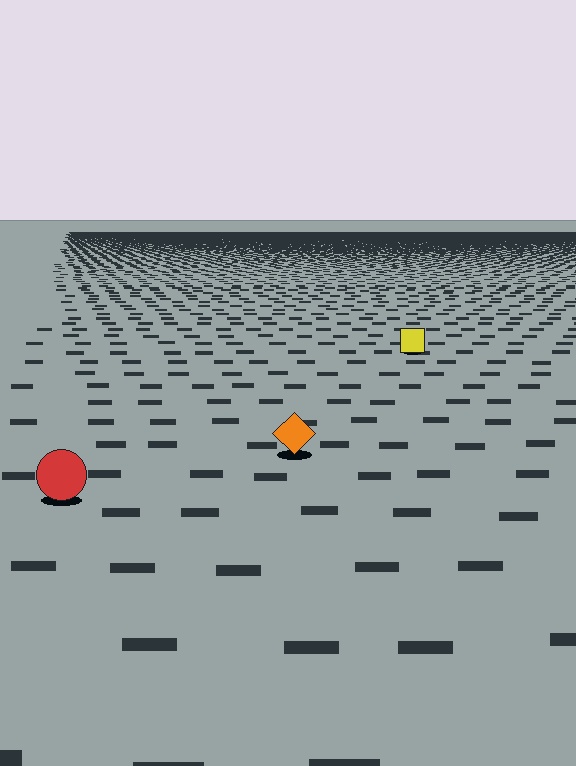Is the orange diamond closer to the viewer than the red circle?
No. The red circle is closer — you can tell from the texture gradient: the ground texture is coarser near it.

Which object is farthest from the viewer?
The yellow square is farthest from the viewer. It appears smaller and the ground texture around it is denser.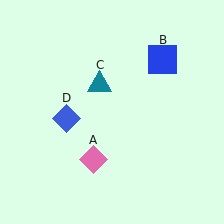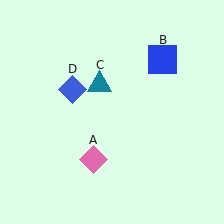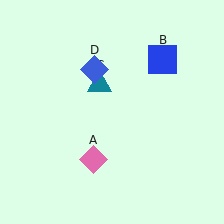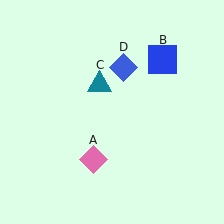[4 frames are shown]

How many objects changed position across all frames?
1 object changed position: blue diamond (object D).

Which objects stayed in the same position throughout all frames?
Pink diamond (object A) and blue square (object B) and teal triangle (object C) remained stationary.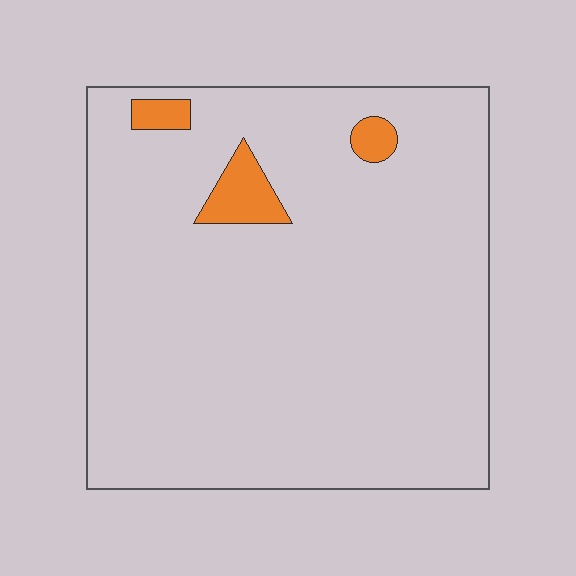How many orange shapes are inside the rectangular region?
3.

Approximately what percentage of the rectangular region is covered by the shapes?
Approximately 5%.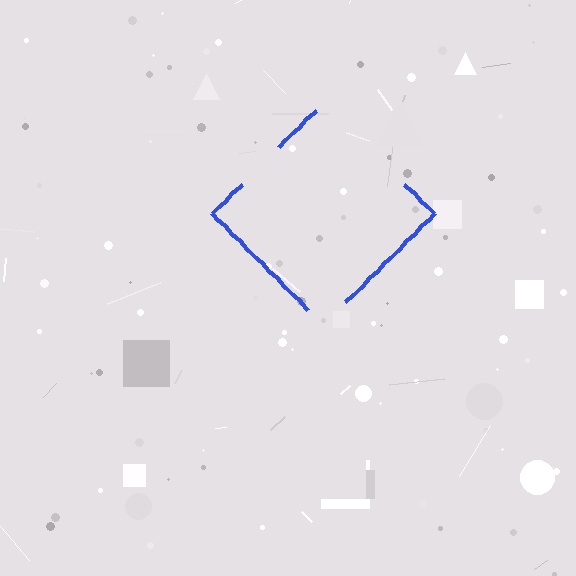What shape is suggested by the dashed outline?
The dashed outline suggests a diamond.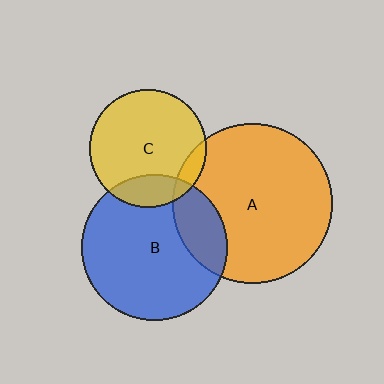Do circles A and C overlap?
Yes.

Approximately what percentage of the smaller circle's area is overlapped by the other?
Approximately 10%.